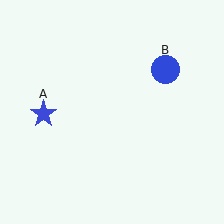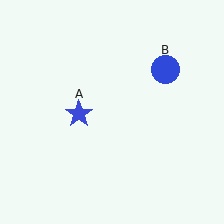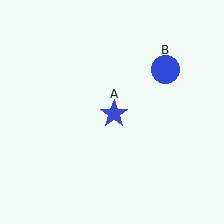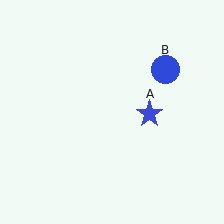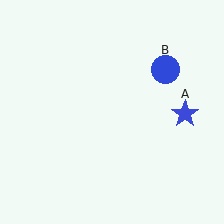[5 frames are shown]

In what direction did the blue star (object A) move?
The blue star (object A) moved right.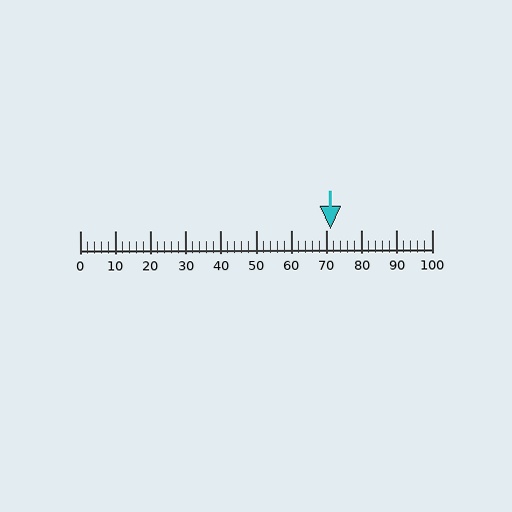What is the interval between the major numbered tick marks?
The major tick marks are spaced 10 units apart.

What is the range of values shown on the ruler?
The ruler shows values from 0 to 100.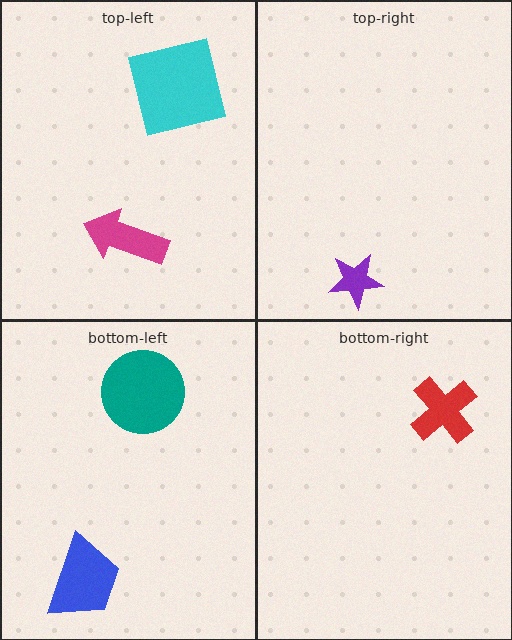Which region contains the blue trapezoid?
The bottom-left region.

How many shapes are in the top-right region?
1.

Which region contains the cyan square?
The top-left region.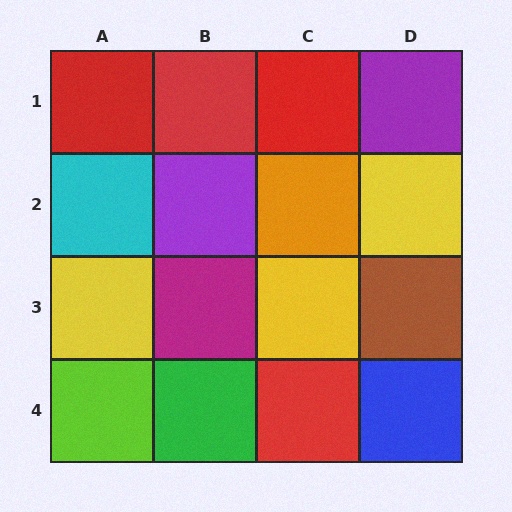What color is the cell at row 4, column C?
Red.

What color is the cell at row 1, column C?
Red.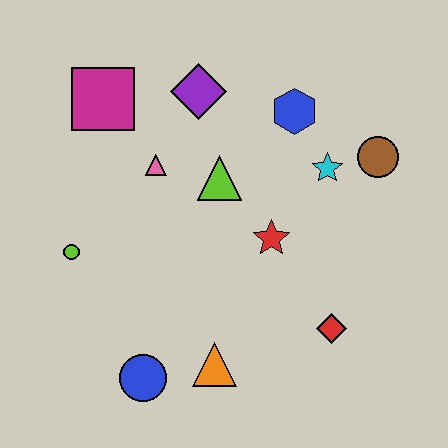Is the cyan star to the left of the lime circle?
No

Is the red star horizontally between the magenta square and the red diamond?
Yes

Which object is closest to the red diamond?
The red star is closest to the red diamond.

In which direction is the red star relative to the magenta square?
The red star is to the right of the magenta square.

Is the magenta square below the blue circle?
No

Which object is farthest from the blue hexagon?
The blue circle is farthest from the blue hexagon.